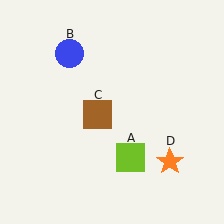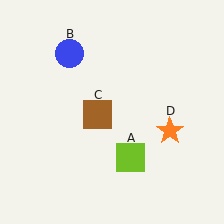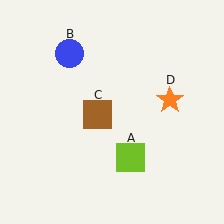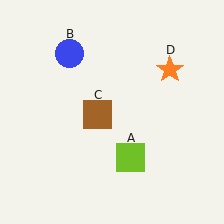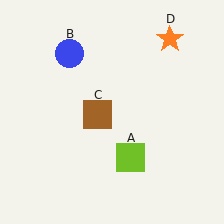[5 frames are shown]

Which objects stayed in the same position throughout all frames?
Lime square (object A) and blue circle (object B) and brown square (object C) remained stationary.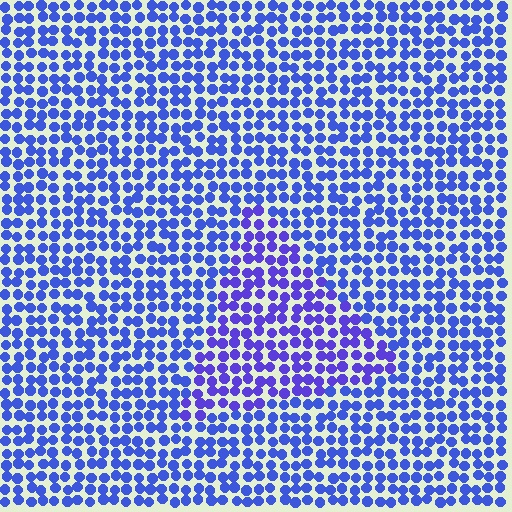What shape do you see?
I see a triangle.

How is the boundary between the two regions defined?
The boundary is defined purely by a slight shift in hue (about 22 degrees). Spacing, size, and orientation are identical on both sides.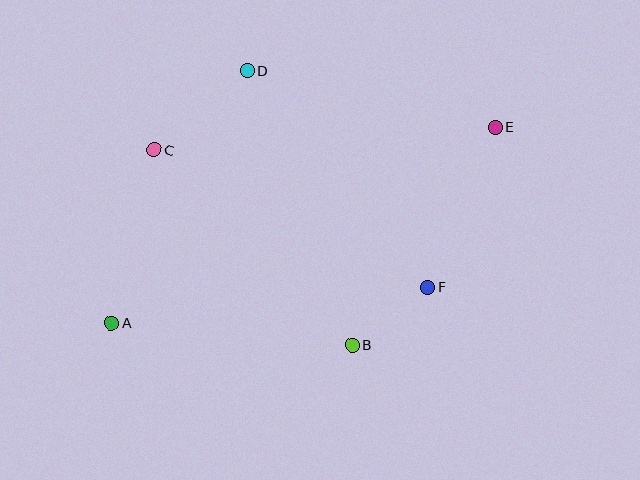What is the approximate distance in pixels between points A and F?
The distance between A and F is approximately 319 pixels.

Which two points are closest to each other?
Points B and F are closest to each other.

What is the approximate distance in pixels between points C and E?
The distance between C and E is approximately 342 pixels.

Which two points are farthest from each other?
Points A and E are farthest from each other.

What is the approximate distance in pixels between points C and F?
The distance between C and F is approximately 307 pixels.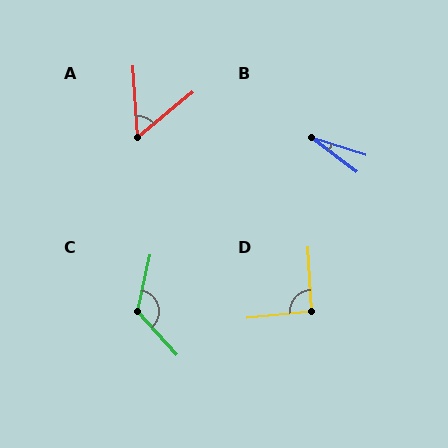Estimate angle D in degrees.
Approximately 92 degrees.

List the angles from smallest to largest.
B (19°), A (54°), D (92°), C (126°).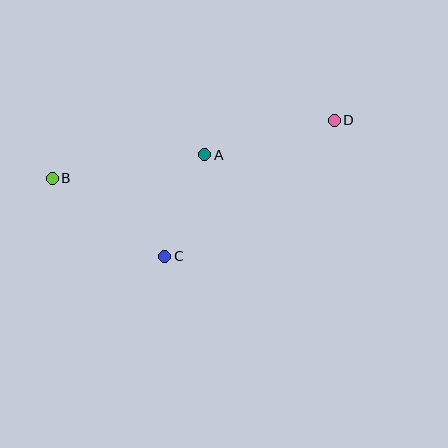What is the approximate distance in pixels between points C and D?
The distance between C and D is approximately 217 pixels.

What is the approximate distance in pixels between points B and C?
The distance between B and C is approximately 137 pixels.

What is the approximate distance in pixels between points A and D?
The distance between A and D is approximately 134 pixels.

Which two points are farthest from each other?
Points B and D are farthest from each other.